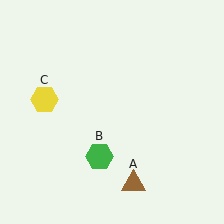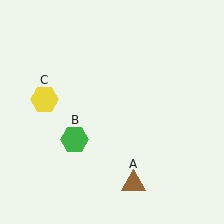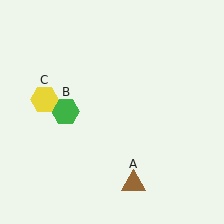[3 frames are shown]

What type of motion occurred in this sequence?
The green hexagon (object B) rotated clockwise around the center of the scene.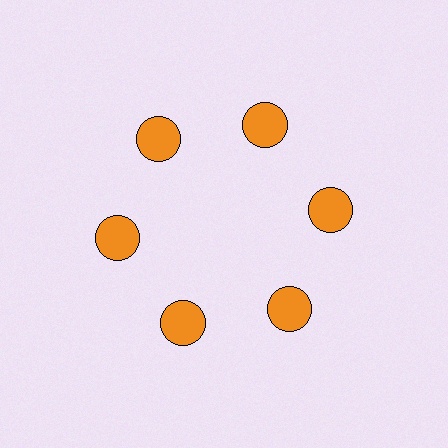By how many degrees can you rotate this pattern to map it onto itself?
The pattern maps onto itself every 60 degrees of rotation.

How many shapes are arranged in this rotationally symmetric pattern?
There are 6 shapes, arranged in 6 groups of 1.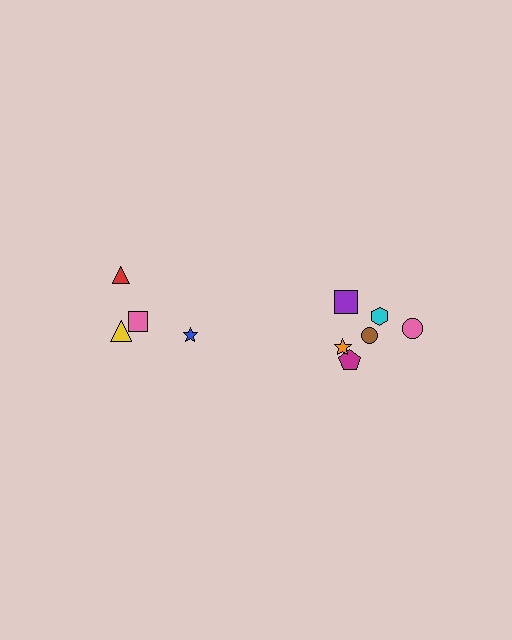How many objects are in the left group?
There are 4 objects.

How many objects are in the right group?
There are 6 objects.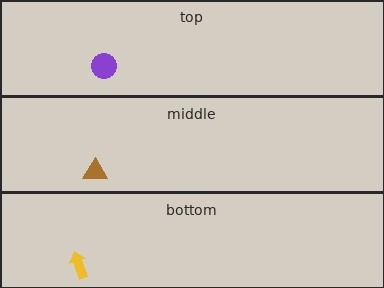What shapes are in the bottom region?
The yellow arrow.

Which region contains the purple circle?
The top region.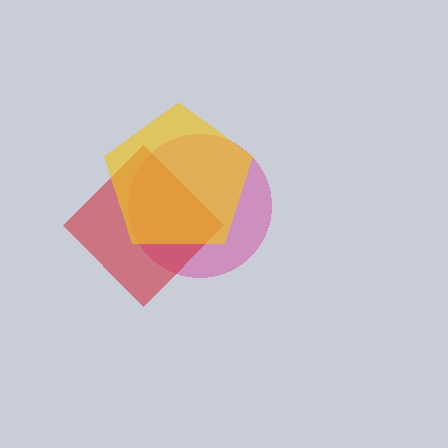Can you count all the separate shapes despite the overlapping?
Yes, there are 3 separate shapes.